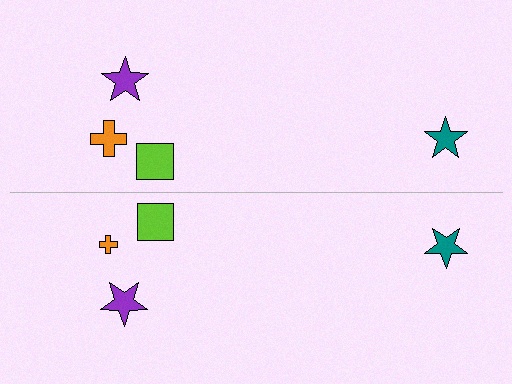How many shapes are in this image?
There are 8 shapes in this image.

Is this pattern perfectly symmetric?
No, the pattern is not perfectly symmetric. The orange cross on the bottom side has a different size than its mirror counterpart.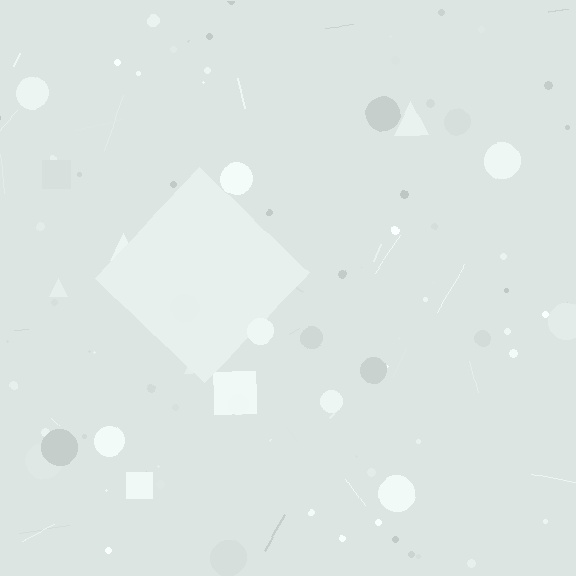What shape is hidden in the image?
A diamond is hidden in the image.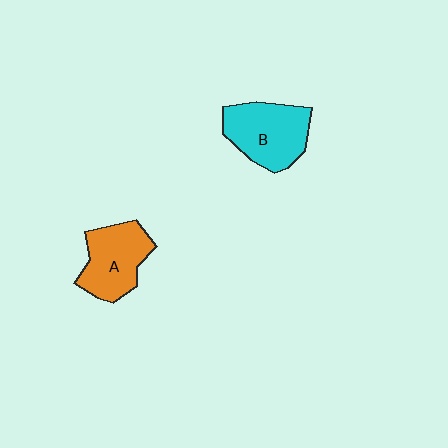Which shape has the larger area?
Shape B (cyan).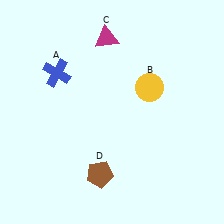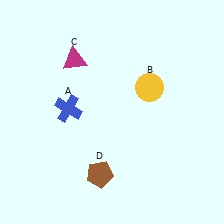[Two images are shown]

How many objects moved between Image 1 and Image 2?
2 objects moved between the two images.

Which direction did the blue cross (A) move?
The blue cross (A) moved down.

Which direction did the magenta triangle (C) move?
The magenta triangle (C) moved left.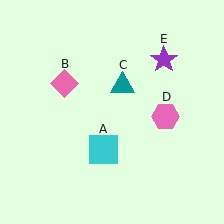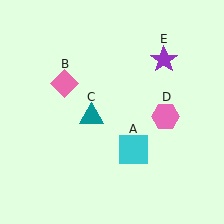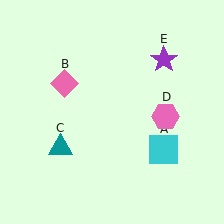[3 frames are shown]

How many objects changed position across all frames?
2 objects changed position: cyan square (object A), teal triangle (object C).